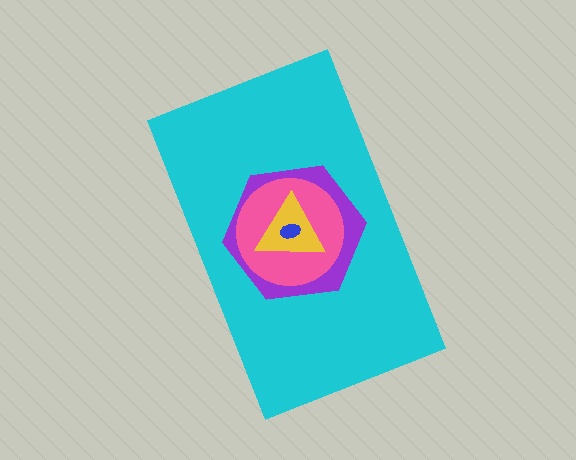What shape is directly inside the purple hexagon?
The pink circle.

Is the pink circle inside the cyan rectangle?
Yes.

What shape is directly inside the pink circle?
The yellow triangle.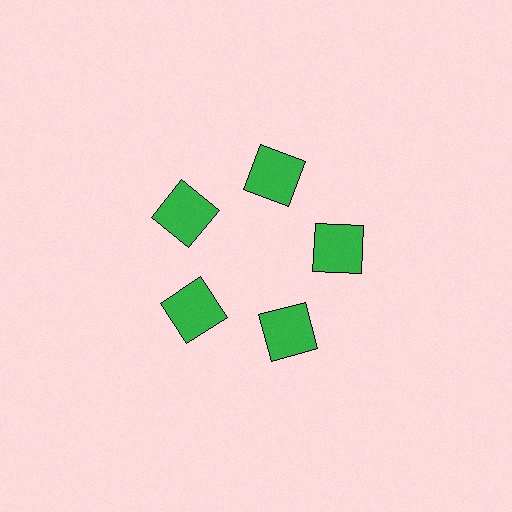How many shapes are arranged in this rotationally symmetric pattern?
There are 5 shapes, arranged in 5 groups of 1.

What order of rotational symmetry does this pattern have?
This pattern has 5-fold rotational symmetry.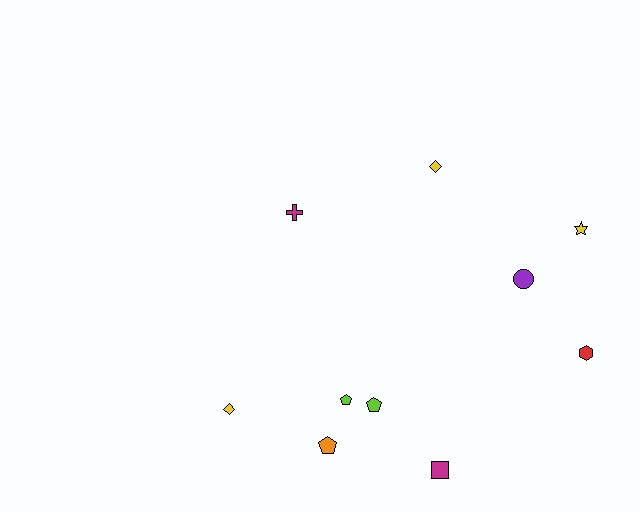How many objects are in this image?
There are 10 objects.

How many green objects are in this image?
There are no green objects.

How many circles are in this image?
There is 1 circle.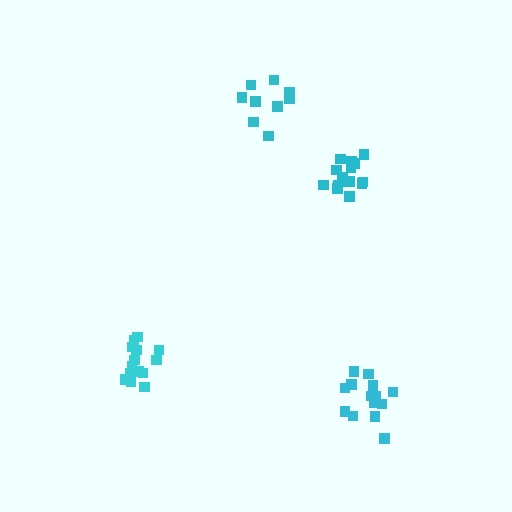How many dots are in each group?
Group 1: 15 dots, Group 2: 15 dots, Group 3: 9 dots, Group 4: 14 dots (53 total).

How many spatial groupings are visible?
There are 4 spatial groupings.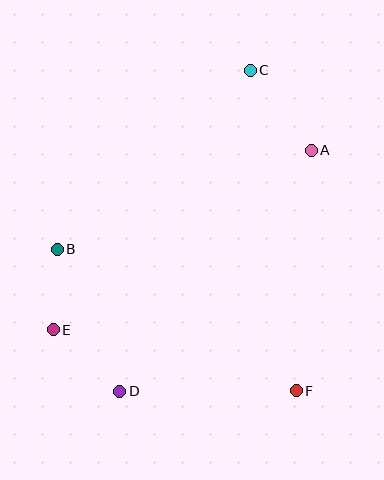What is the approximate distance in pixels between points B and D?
The distance between B and D is approximately 155 pixels.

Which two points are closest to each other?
Points B and E are closest to each other.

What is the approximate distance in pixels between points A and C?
The distance between A and C is approximately 101 pixels.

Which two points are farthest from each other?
Points C and D are farthest from each other.